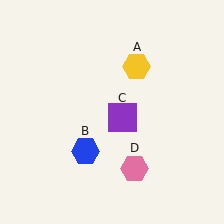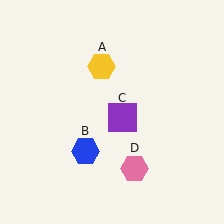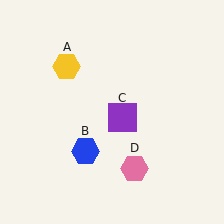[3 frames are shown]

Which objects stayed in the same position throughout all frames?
Blue hexagon (object B) and purple square (object C) and pink hexagon (object D) remained stationary.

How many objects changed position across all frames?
1 object changed position: yellow hexagon (object A).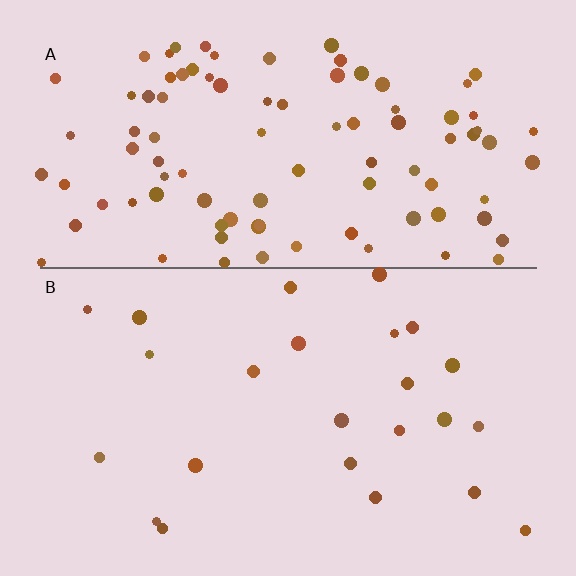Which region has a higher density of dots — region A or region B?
A (the top).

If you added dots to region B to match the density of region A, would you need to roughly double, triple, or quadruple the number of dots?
Approximately quadruple.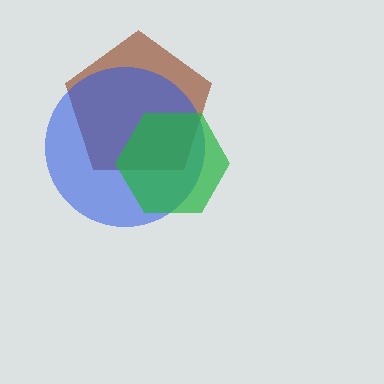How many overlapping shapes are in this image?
There are 3 overlapping shapes in the image.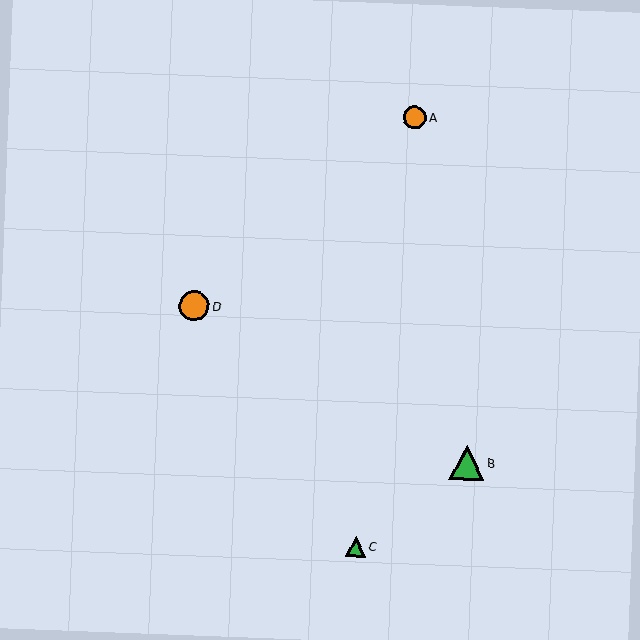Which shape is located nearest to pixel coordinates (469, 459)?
The green triangle (labeled B) at (467, 463) is nearest to that location.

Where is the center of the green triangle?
The center of the green triangle is at (467, 463).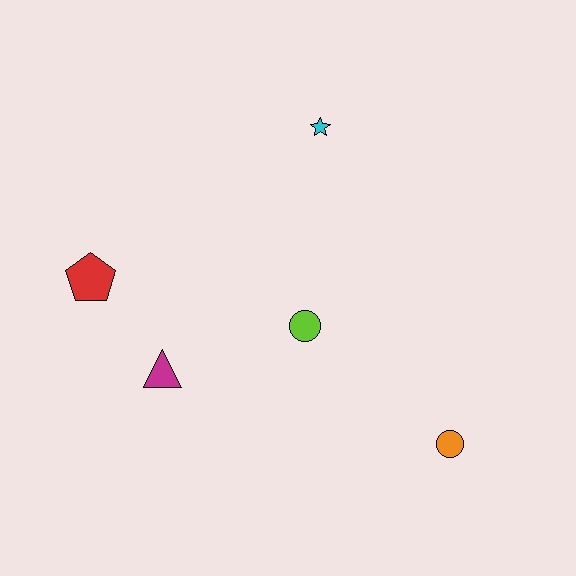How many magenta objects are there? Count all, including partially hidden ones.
There is 1 magenta object.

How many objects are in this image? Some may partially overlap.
There are 5 objects.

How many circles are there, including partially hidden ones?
There are 2 circles.